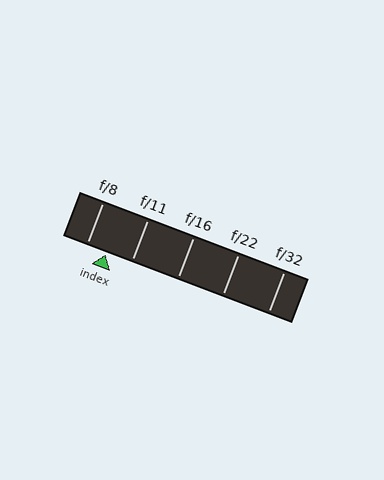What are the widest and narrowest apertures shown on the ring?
The widest aperture shown is f/8 and the narrowest is f/32.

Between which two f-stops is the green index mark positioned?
The index mark is between f/8 and f/11.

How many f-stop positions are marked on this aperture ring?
There are 5 f-stop positions marked.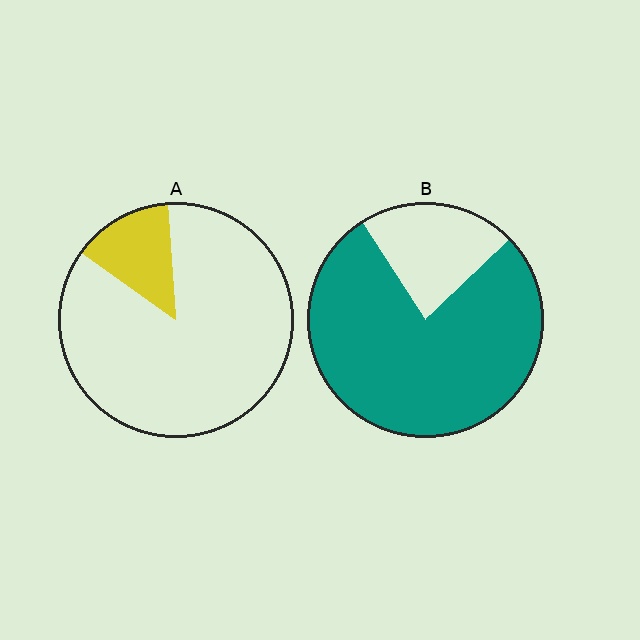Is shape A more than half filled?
No.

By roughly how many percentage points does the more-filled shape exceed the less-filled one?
By roughly 65 percentage points (B over A).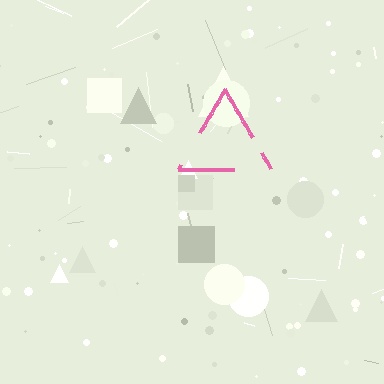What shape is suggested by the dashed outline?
The dashed outline suggests a triangle.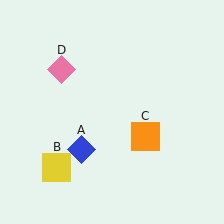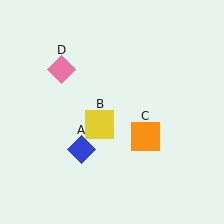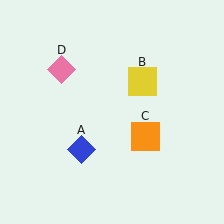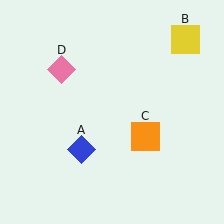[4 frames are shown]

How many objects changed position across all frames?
1 object changed position: yellow square (object B).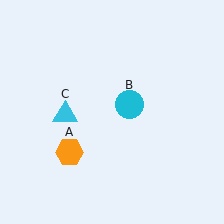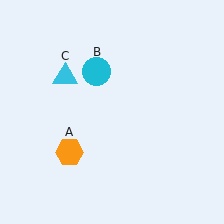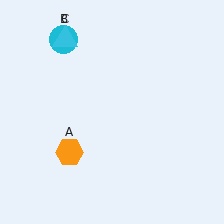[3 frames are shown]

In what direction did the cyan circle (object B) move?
The cyan circle (object B) moved up and to the left.